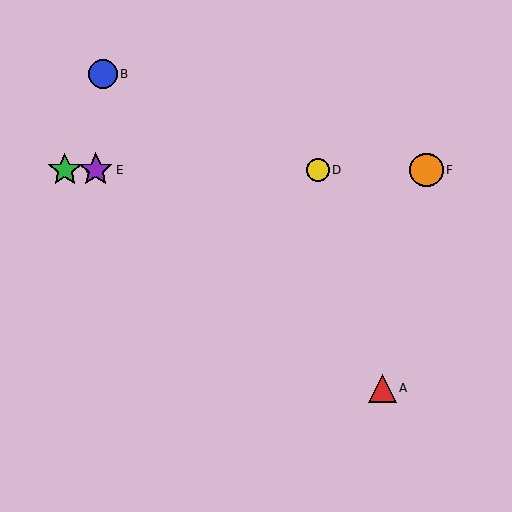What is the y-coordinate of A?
Object A is at y≈388.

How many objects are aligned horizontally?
4 objects (C, D, E, F) are aligned horizontally.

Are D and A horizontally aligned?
No, D is at y≈170 and A is at y≈388.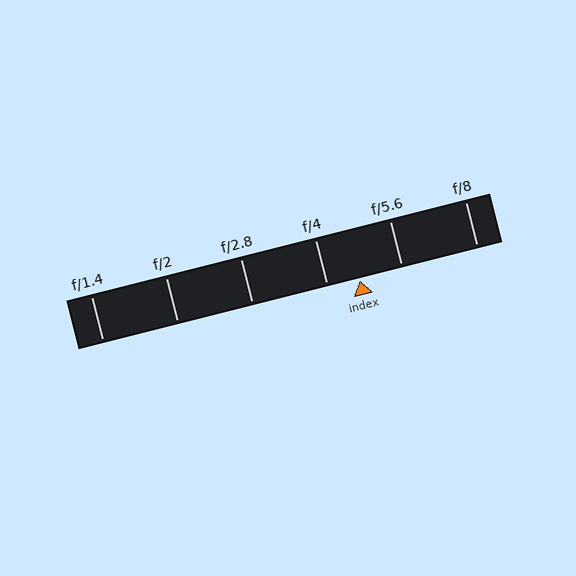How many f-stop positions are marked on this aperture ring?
There are 6 f-stop positions marked.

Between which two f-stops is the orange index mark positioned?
The index mark is between f/4 and f/5.6.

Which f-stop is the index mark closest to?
The index mark is closest to f/4.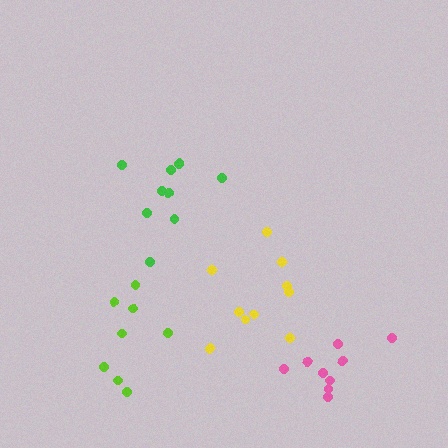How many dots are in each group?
Group 1: 10 dots, Group 2: 11 dots, Group 3: 8 dots, Group 4: 9 dots (38 total).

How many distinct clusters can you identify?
There are 4 distinct clusters.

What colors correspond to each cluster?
The clusters are colored: green, yellow, lime, pink.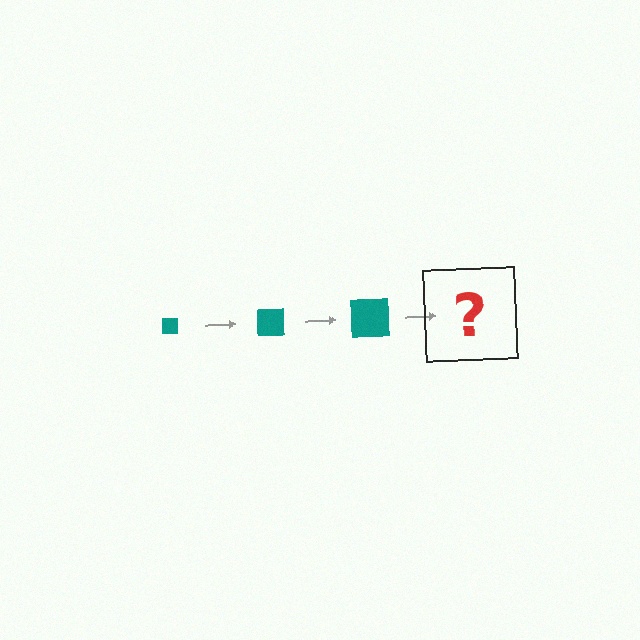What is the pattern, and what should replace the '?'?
The pattern is that the square gets progressively larger each step. The '?' should be a teal square, larger than the previous one.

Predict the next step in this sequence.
The next step is a teal square, larger than the previous one.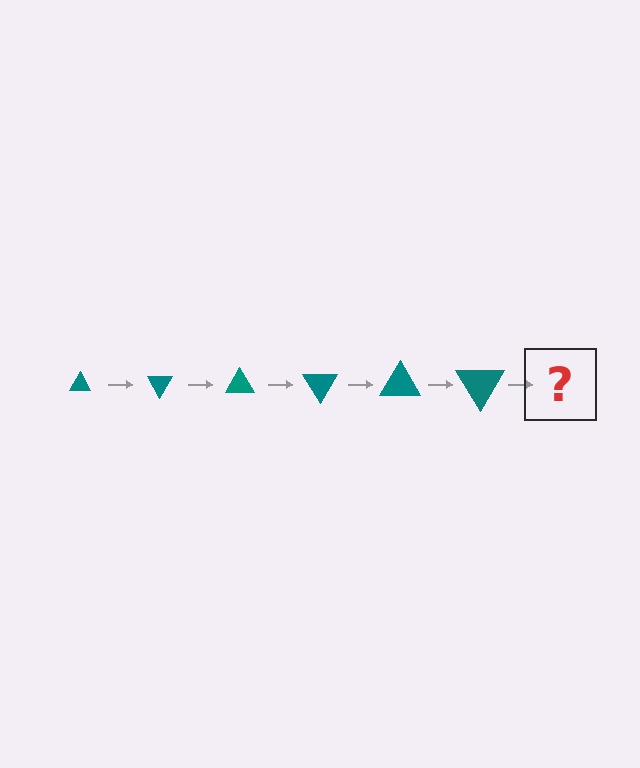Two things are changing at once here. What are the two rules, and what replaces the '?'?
The two rules are that the triangle grows larger each step and it rotates 60 degrees each step. The '?' should be a triangle, larger than the previous one and rotated 360 degrees from the start.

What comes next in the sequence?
The next element should be a triangle, larger than the previous one and rotated 360 degrees from the start.